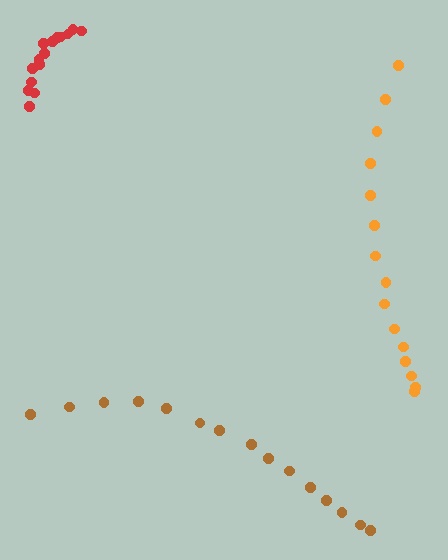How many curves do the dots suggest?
There are 3 distinct paths.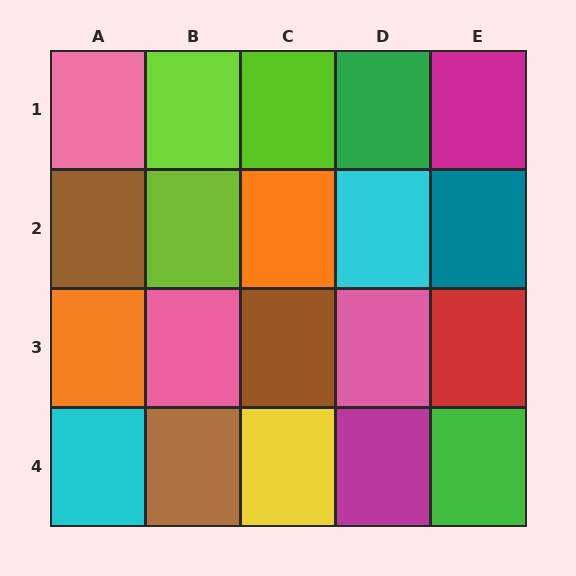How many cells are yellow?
1 cell is yellow.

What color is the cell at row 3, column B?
Pink.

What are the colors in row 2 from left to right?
Brown, lime, orange, cyan, teal.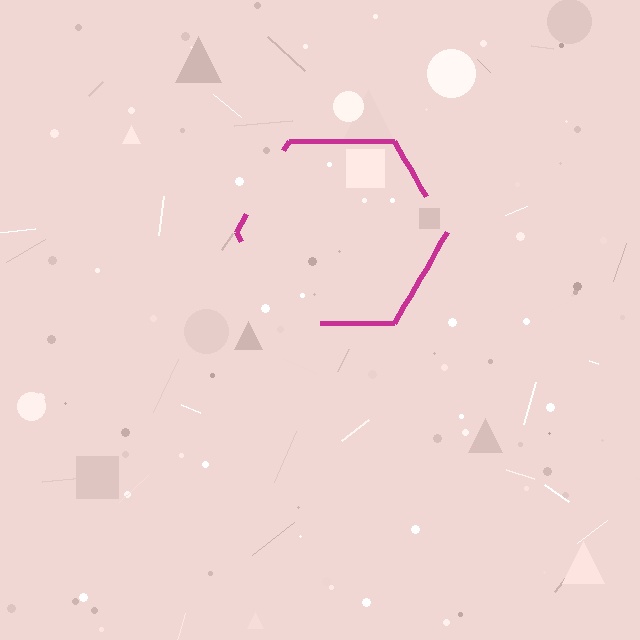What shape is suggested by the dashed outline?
The dashed outline suggests a hexagon.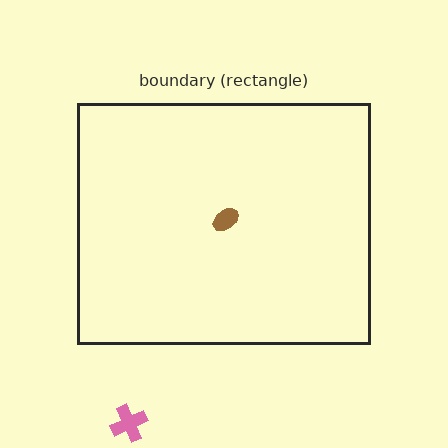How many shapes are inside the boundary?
1 inside, 1 outside.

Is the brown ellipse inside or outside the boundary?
Inside.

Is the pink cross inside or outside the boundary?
Outside.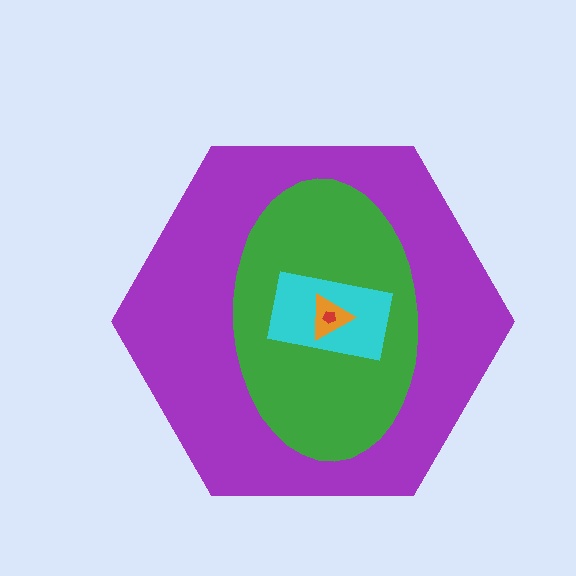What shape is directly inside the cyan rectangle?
The orange triangle.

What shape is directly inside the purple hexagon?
The green ellipse.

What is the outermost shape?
The purple hexagon.